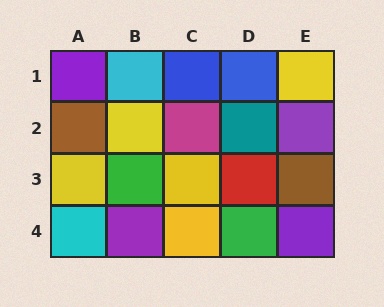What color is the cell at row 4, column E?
Purple.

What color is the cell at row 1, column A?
Purple.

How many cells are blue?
2 cells are blue.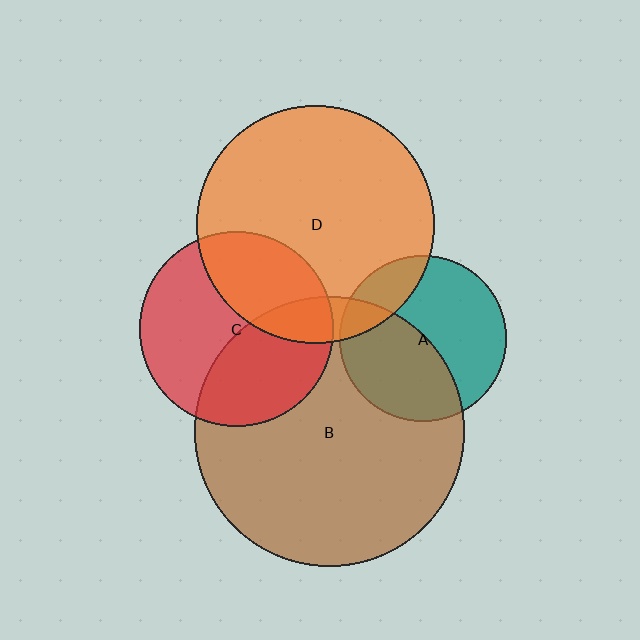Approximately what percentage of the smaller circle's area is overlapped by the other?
Approximately 10%.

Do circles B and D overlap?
Yes.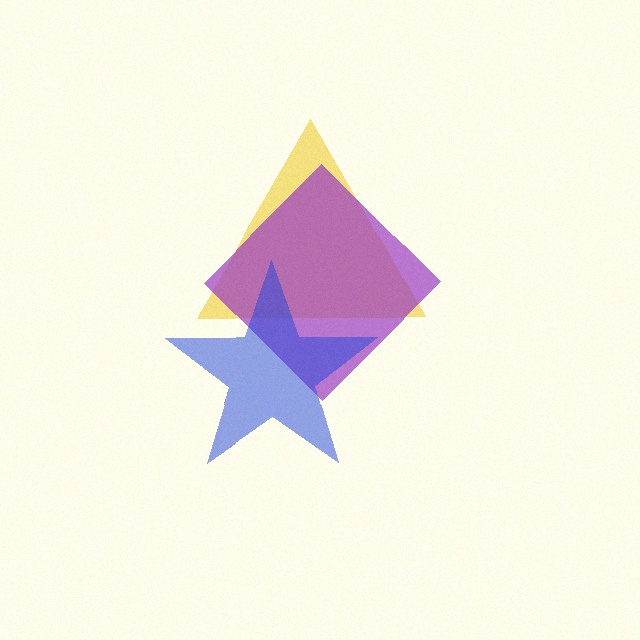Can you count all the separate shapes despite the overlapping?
Yes, there are 3 separate shapes.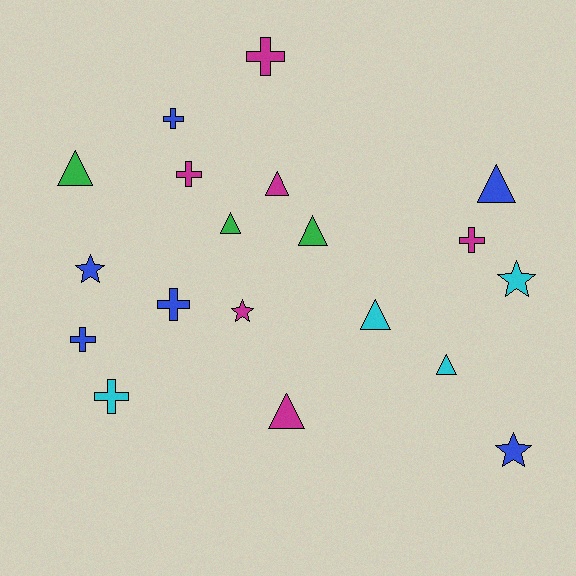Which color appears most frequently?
Magenta, with 6 objects.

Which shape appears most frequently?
Triangle, with 8 objects.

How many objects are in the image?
There are 19 objects.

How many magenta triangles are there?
There are 2 magenta triangles.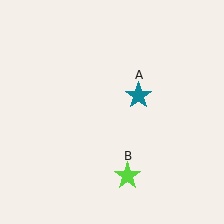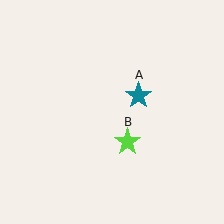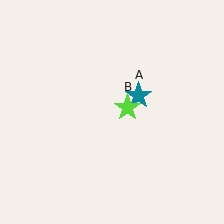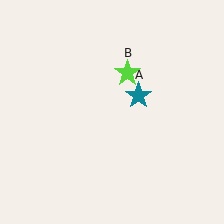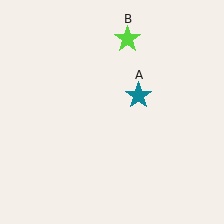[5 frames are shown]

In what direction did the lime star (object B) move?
The lime star (object B) moved up.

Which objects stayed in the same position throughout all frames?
Teal star (object A) remained stationary.